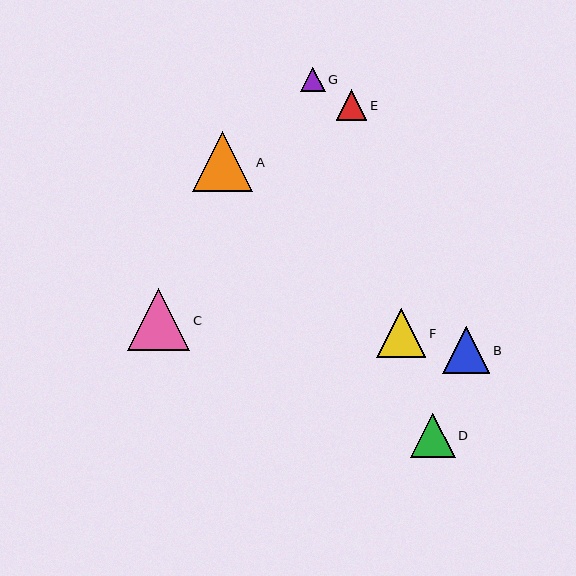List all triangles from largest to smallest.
From largest to smallest: C, A, F, B, D, E, G.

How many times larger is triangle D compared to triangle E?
Triangle D is approximately 1.4 times the size of triangle E.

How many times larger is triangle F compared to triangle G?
Triangle F is approximately 2.0 times the size of triangle G.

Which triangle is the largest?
Triangle C is the largest with a size of approximately 62 pixels.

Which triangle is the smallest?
Triangle G is the smallest with a size of approximately 24 pixels.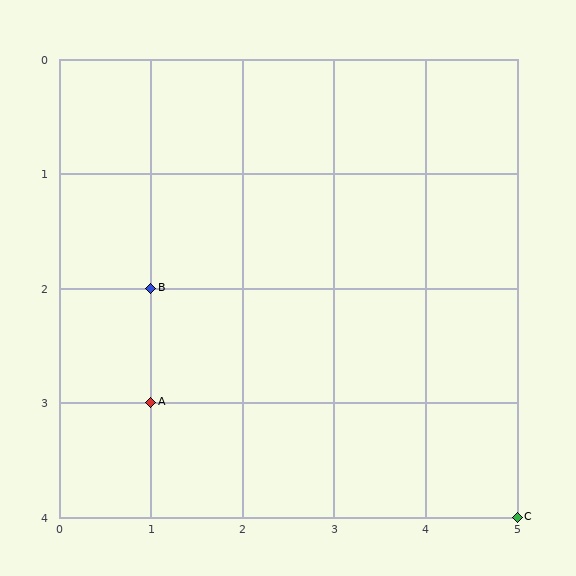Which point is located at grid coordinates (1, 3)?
Point A is at (1, 3).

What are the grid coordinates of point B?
Point B is at grid coordinates (1, 2).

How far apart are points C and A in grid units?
Points C and A are 4 columns and 1 row apart (about 4.1 grid units diagonally).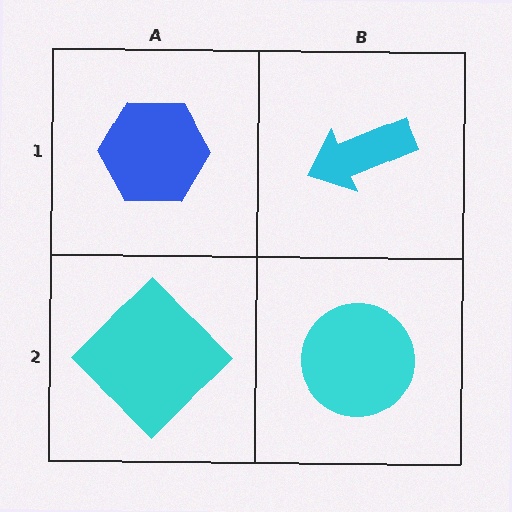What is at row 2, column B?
A cyan circle.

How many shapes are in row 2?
2 shapes.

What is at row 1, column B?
A cyan arrow.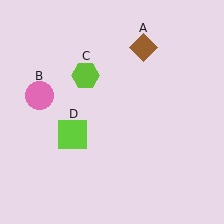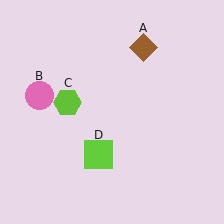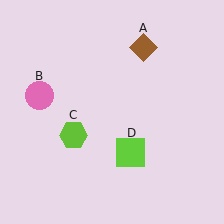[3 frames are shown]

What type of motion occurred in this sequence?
The lime hexagon (object C), lime square (object D) rotated counterclockwise around the center of the scene.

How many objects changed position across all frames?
2 objects changed position: lime hexagon (object C), lime square (object D).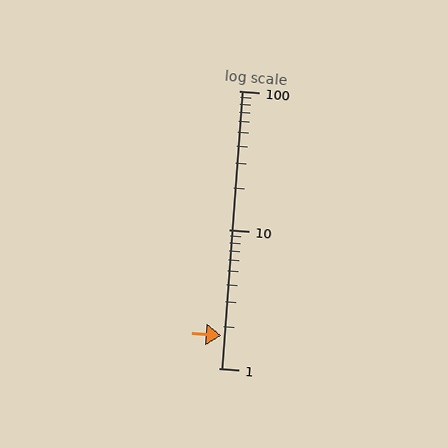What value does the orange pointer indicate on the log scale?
The pointer indicates approximately 1.7.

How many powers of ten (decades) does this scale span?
The scale spans 2 decades, from 1 to 100.